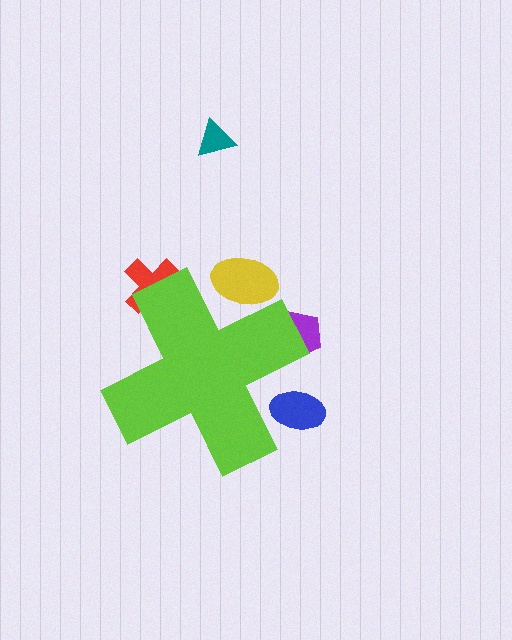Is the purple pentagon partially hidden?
Yes, the purple pentagon is partially hidden behind the lime cross.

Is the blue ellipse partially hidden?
Yes, the blue ellipse is partially hidden behind the lime cross.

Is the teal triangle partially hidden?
No, the teal triangle is fully visible.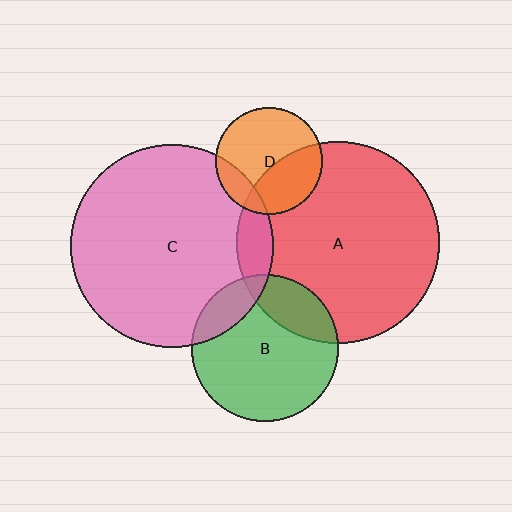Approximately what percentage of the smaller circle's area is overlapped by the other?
Approximately 10%.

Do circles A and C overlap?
Yes.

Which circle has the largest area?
Circle C (pink).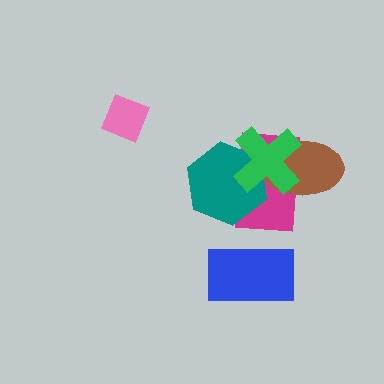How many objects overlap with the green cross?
3 objects overlap with the green cross.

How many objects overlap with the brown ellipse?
2 objects overlap with the brown ellipse.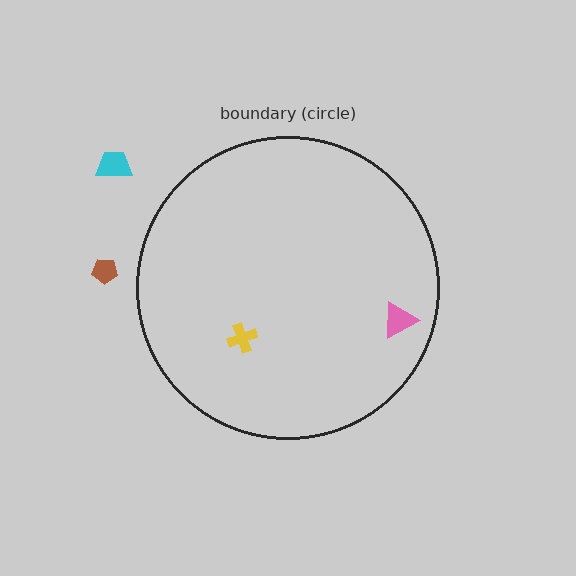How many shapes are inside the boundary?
2 inside, 2 outside.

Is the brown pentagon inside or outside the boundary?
Outside.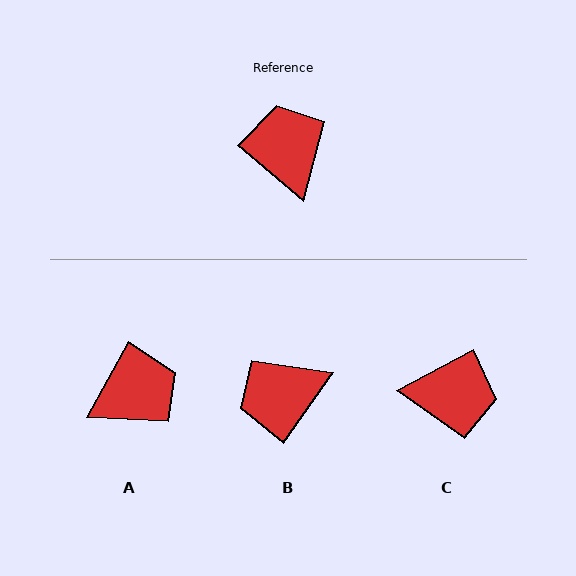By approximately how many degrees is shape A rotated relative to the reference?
Approximately 79 degrees clockwise.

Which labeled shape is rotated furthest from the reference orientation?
C, about 111 degrees away.